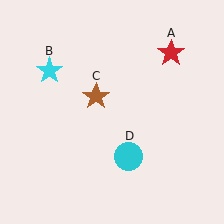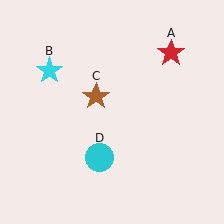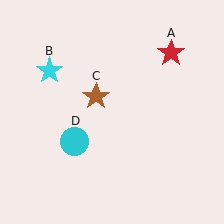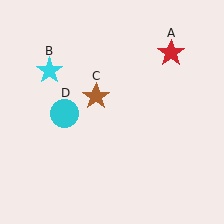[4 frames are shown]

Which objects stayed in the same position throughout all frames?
Red star (object A) and cyan star (object B) and brown star (object C) remained stationary.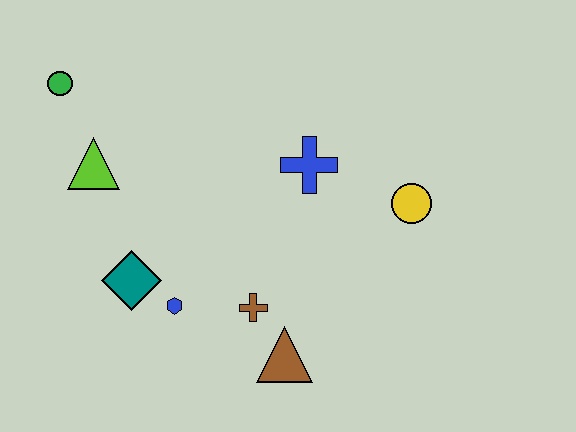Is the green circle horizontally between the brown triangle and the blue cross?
No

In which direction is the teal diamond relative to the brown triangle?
The teal diamond is to the left of the brown triangle.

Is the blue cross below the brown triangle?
No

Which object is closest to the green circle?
The lime triangle is closest to the green circle.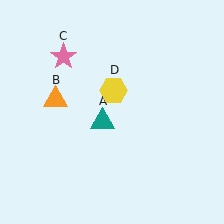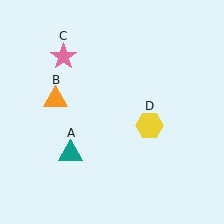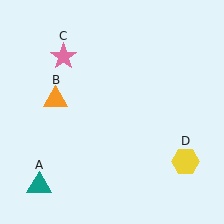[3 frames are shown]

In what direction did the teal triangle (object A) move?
The teal triangle (object A) moved down and to the left.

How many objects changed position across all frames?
2 objects changed position: teal triangle (object A), yellow hexagon (object D).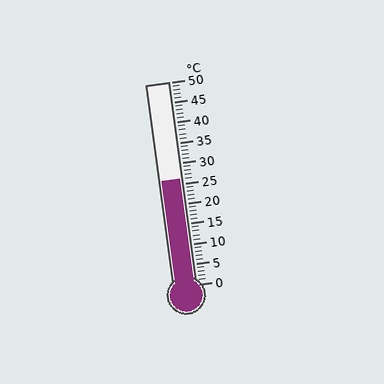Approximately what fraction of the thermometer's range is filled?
The thermometer is filled to approximately 50% of its range.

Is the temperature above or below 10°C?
The temperature is above 10°C.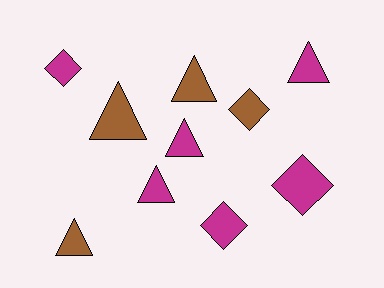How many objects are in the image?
There are 10 objects.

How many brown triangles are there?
There are 3 brown triangles.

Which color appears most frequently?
Magenta, with 6 objects.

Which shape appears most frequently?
Triangle, with 6 objects.